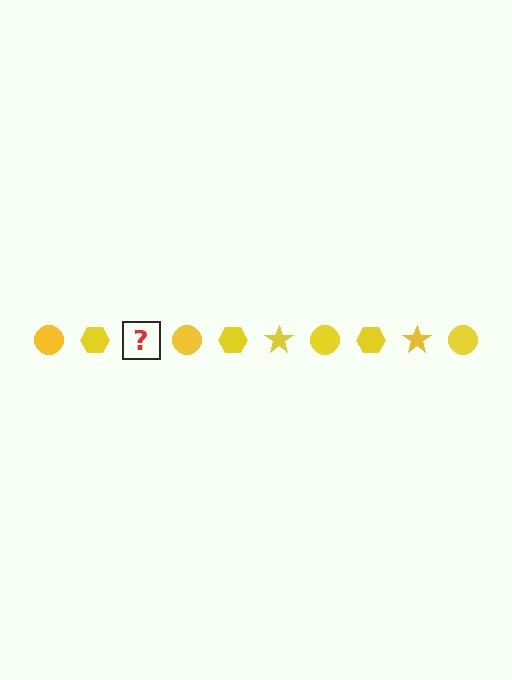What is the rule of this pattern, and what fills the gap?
The rule is that the pattern cycles through circle, hexagon, star shapes in yellow. The gap should be filled with a yellow star.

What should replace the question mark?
The question mark should be replaced with a yellow star.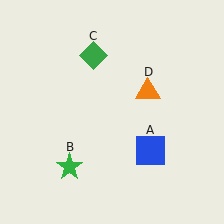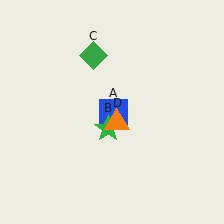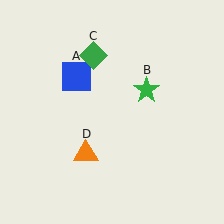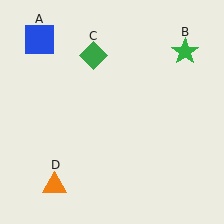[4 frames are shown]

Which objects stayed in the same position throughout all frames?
Green diamond (object C) remained stationary.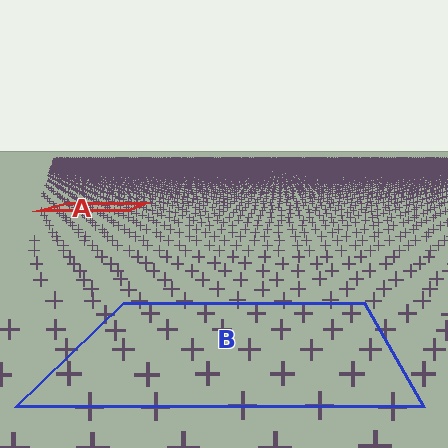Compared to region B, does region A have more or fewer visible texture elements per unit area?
Region A has more texture elements per unit area — they are packed more densely because it is farther away.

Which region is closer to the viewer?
Region B is closer. The texture elements there are larger and more spread out.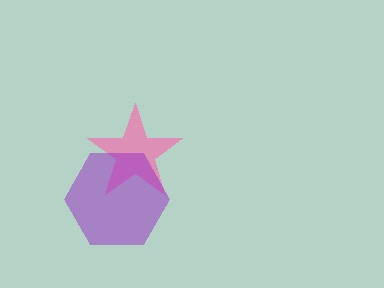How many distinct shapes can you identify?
There are 2 distinct shapes: a pink star, a purple hexagon.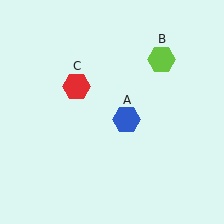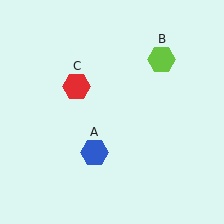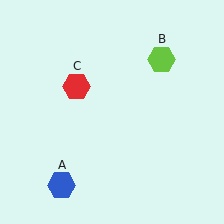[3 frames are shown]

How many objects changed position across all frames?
1 object changed position: blue hexagon (object A).